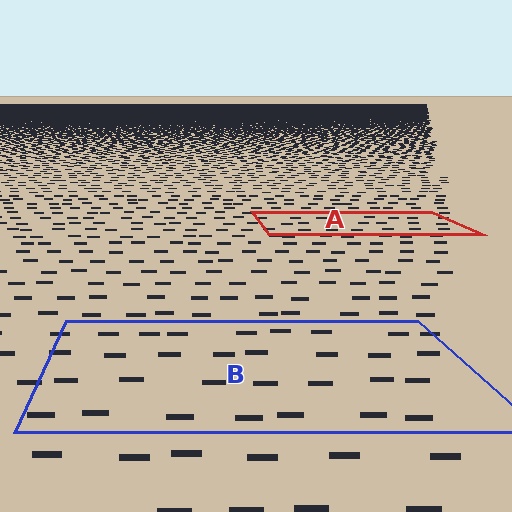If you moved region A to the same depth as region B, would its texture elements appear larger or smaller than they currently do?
They would appear larger. At a closer depth, the same texture elements are projected at a bigger on-screen size.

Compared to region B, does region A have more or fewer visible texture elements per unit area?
Region A has more texture elements per unit area — they are packed more densely because it is farther away.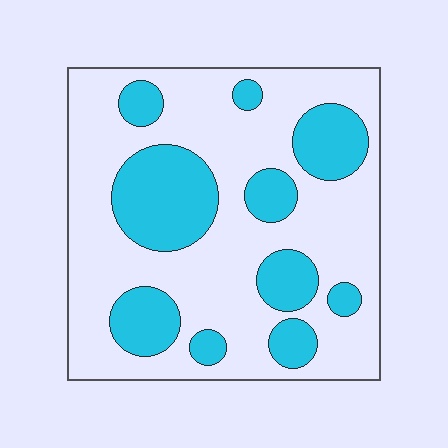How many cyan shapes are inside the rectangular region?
10.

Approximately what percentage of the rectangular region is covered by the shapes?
Approximately 30%.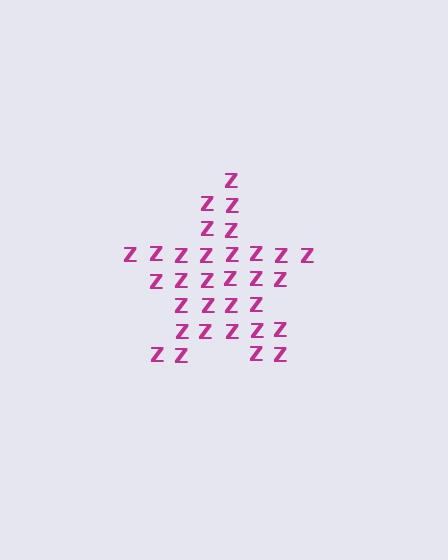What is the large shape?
The large shape is a star.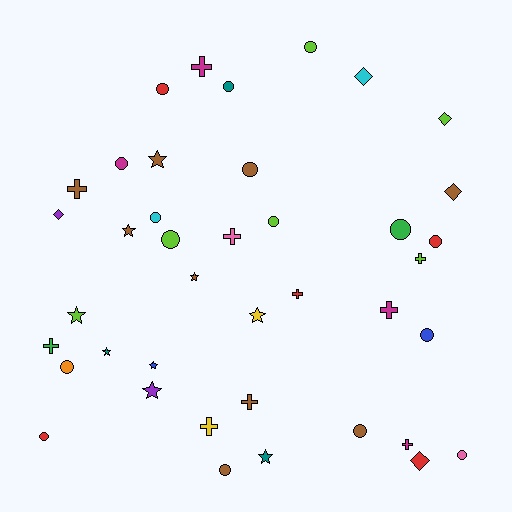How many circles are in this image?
There are 16 circles.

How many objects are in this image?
There are 40 objects.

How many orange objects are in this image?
There is 1 orange object.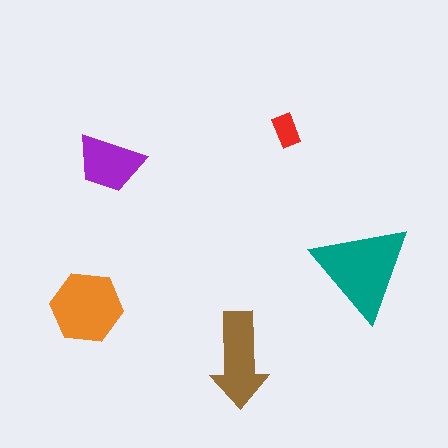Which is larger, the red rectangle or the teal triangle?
The teal triangle.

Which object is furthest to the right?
The teal triangle is rightmost.